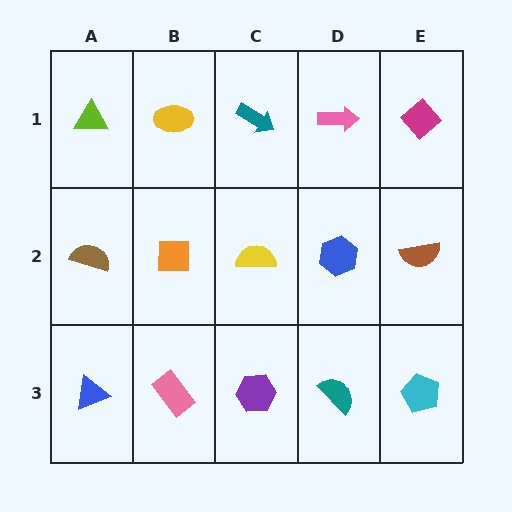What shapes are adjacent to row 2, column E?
A magenta diamond (row 1, column E), a cyan pentagon (row 3, column E), a blue hexagon (row 2, column D).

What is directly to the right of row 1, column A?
A yellow ellipse.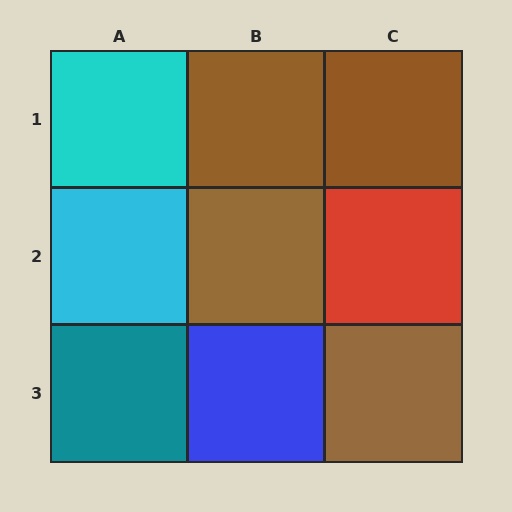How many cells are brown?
4 cells are brown.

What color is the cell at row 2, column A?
Cyan.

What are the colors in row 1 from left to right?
Cyan, brown, brown.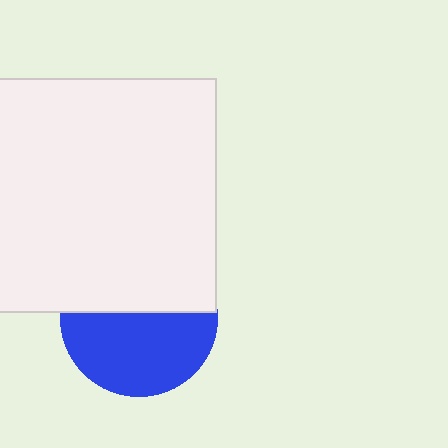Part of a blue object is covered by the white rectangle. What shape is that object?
It is a circle.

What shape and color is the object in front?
The object in front is a white rectangle.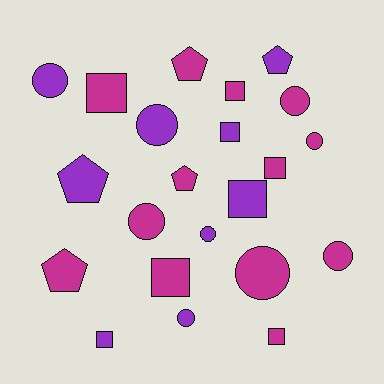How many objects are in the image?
There are 22 objects.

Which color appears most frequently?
Magenta, with 13 objects.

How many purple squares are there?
There are 3 purple squares.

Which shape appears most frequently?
Circle, with 9 objects.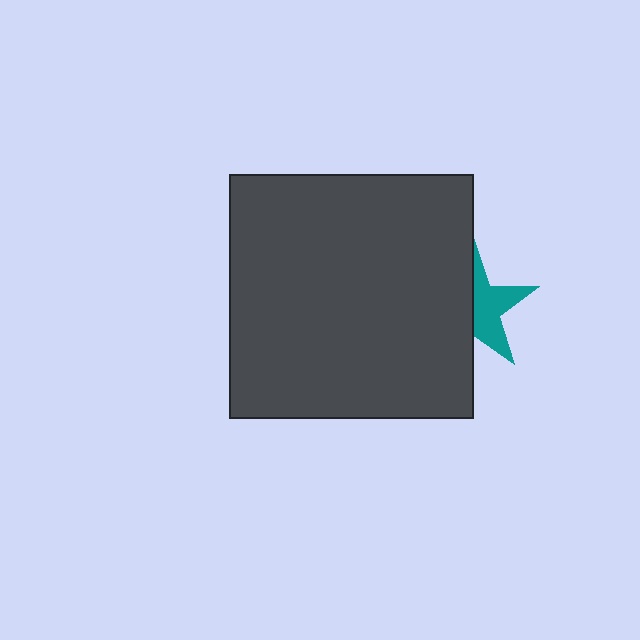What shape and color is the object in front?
The object in front is a dark gray square.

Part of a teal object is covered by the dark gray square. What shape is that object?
It is a star.